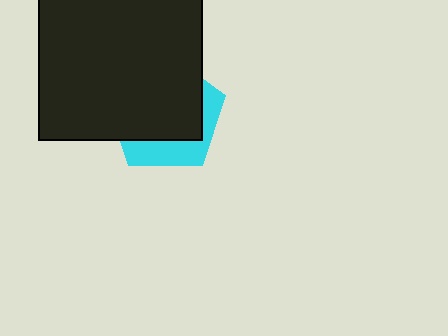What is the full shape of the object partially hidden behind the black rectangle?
The partially hidden object is a cyan pentagon.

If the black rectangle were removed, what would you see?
You would see the complete cyan pentagon.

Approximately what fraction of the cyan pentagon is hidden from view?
Roughly 70% of the cyan pentagon is hidden behind the black rectangle.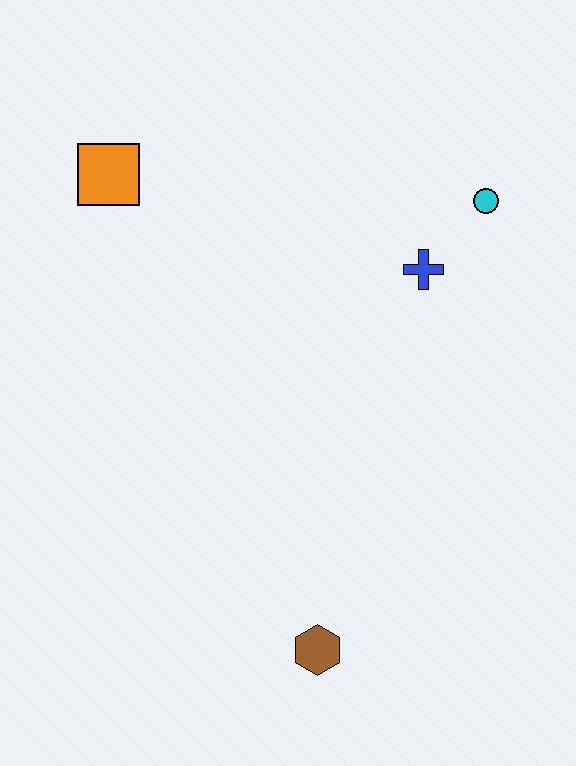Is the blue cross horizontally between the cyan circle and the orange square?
Yes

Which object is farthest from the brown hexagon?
The orange square is farthest from the brown hexagon.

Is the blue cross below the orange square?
Yes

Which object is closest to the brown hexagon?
The blue cross is closest to the brown hexagon.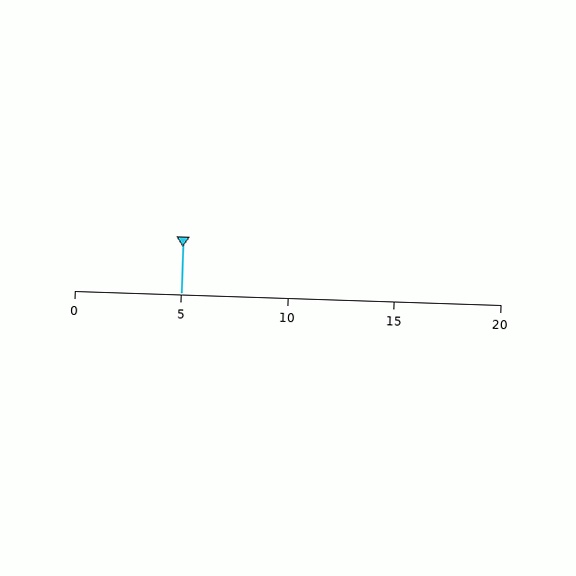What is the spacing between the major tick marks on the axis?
The major ticks are spaced 5 apart.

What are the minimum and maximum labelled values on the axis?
The axis runs from 0 to 20.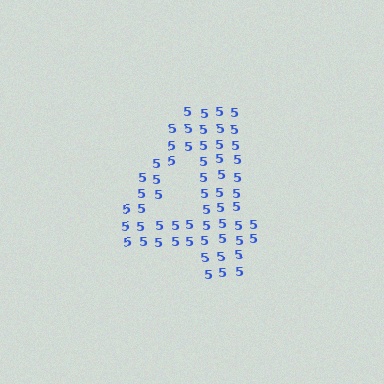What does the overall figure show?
The overall figure shows the digit 4.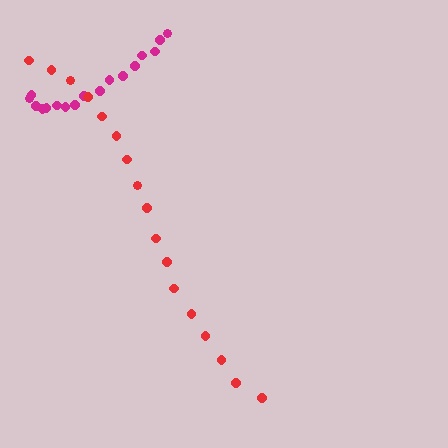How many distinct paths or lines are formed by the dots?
There are 2 distinct paths.